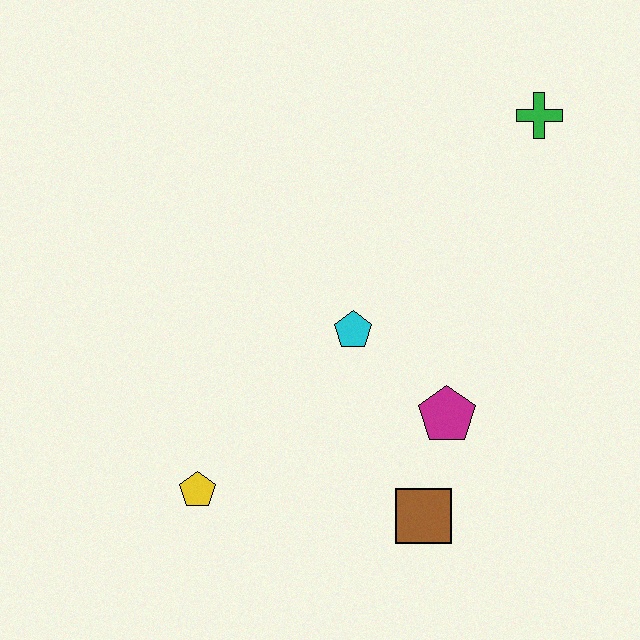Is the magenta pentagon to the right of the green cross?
No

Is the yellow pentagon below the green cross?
Yes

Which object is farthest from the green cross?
The yellow pentagon is farthest from the green cross.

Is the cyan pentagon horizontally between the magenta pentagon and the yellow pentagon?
Yes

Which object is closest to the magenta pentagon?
The brown square is closest to the magenta pentagon.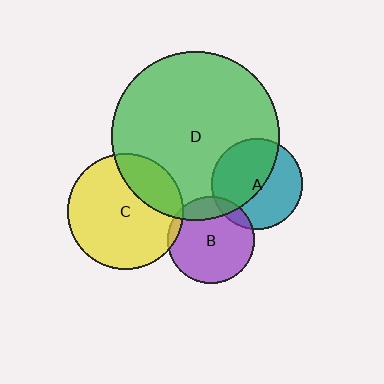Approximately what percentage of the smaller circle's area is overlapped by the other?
Approximately 50%.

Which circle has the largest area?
Circle D (green).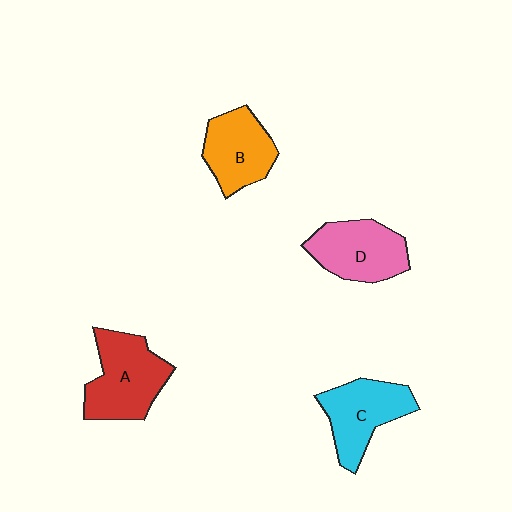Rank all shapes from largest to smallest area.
From largest to smallest: A (red), C (cyan), D (pink), B (orange).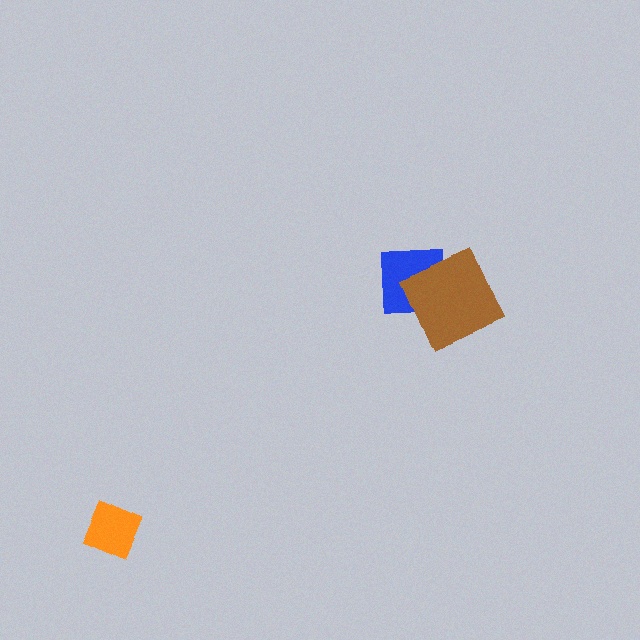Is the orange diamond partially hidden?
No, no other shape covers it.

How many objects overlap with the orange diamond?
0 objects overlap with the orange diamond.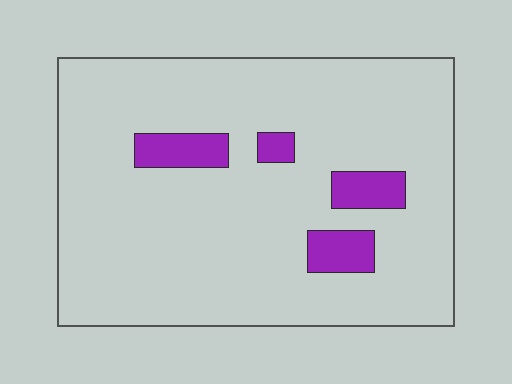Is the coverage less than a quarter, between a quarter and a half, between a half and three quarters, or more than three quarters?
Less than a quarter.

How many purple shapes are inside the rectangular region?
4.